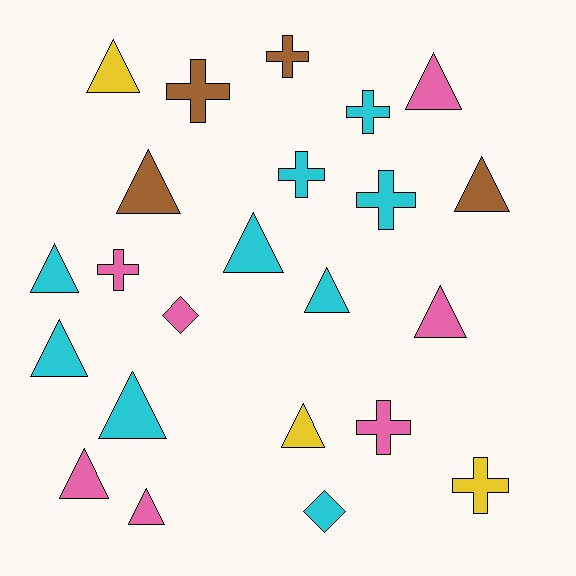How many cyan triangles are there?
There are 5 cyan triangles.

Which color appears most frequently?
Cyan, with 9 objects.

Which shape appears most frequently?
Triangle, with 13 objects.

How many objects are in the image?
There are 23 objects.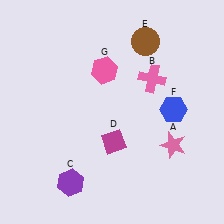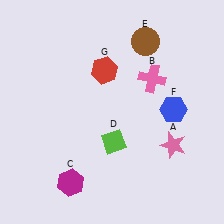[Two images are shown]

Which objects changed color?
C changed from purple to magenta. D changed from magenta to lime. G changed from pink to red.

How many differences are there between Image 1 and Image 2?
There are 3 differences between the two images.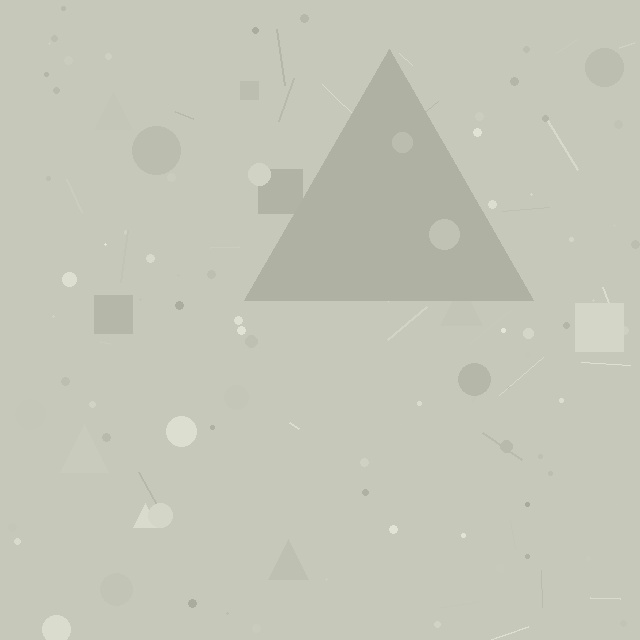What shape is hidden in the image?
A triangle is hidden in the image.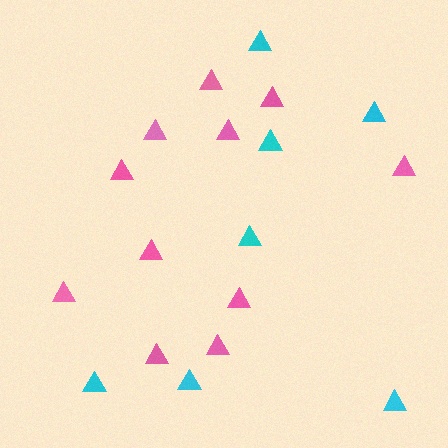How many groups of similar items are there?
There are 2 groups: one group of pink triangles (11) and one group of cyan triangles (7).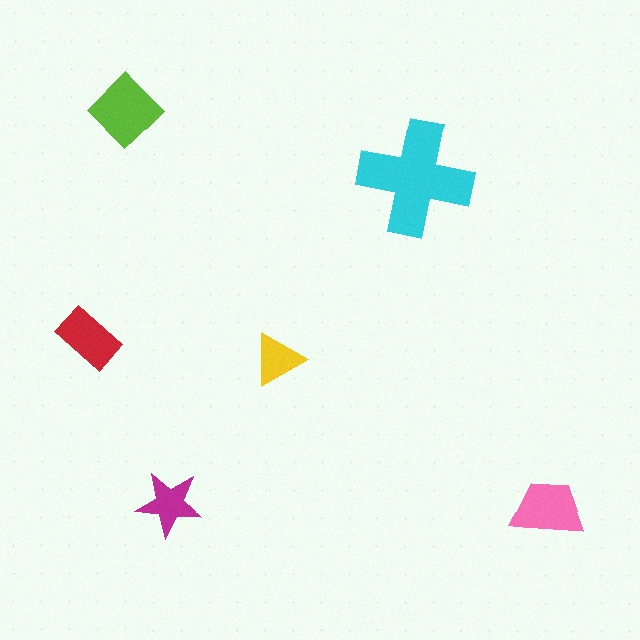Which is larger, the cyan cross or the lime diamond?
The cyan cross.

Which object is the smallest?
The yellow triangle.